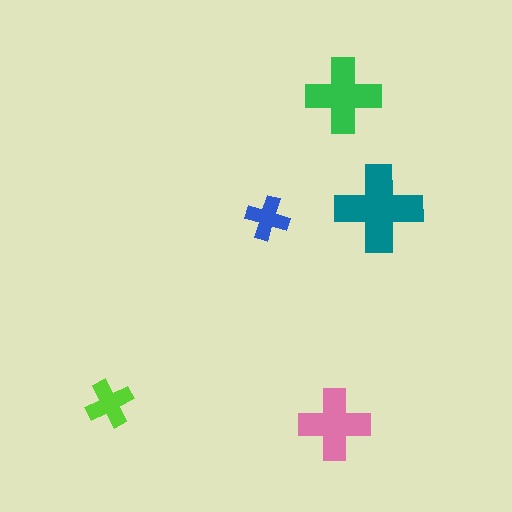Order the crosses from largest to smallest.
the teal one, the green one, the pink one, the lime one, the blue one.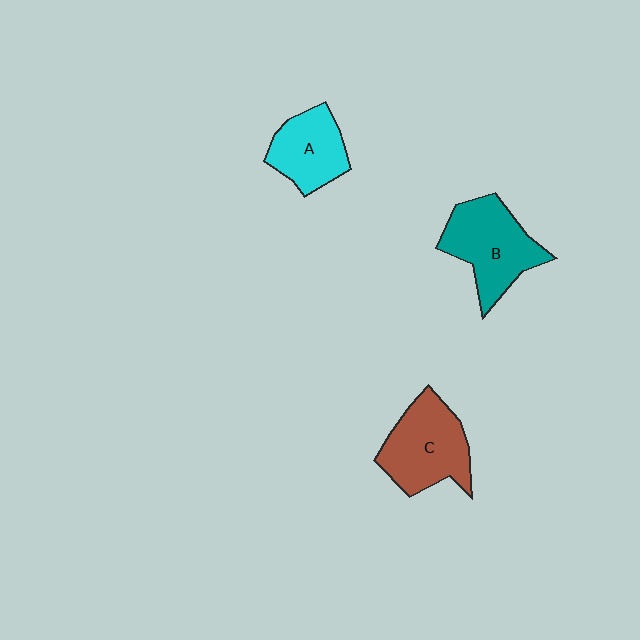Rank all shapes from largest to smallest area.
From largest to smallest: B (teal), C (brown), A (cyan).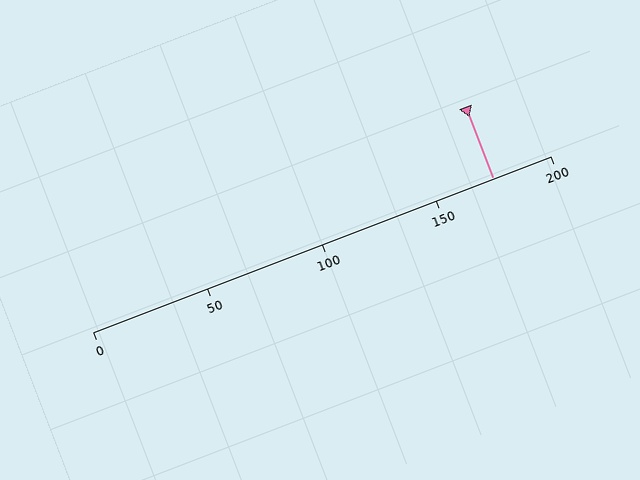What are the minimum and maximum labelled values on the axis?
The axis runs from 0 to 200.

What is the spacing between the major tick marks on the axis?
The major ticks are spaced 50 apart.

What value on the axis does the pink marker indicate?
The marker indicates approximately 175.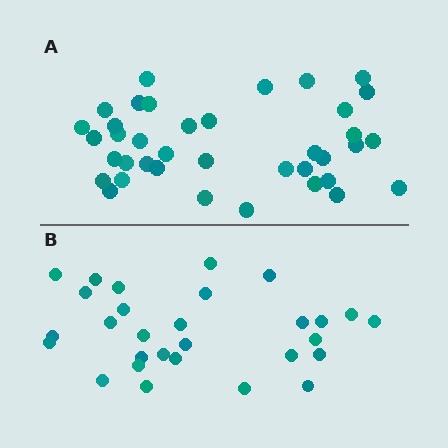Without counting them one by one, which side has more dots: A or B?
Region A (the top region) has more dots.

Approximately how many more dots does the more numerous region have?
Region A has roughly 8 or so more dots than region B.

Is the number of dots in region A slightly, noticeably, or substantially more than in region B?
Region A has noticeably more, but not dramatically so. The ratio is roughly 1.3 to 1.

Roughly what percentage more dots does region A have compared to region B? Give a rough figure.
About 30% more.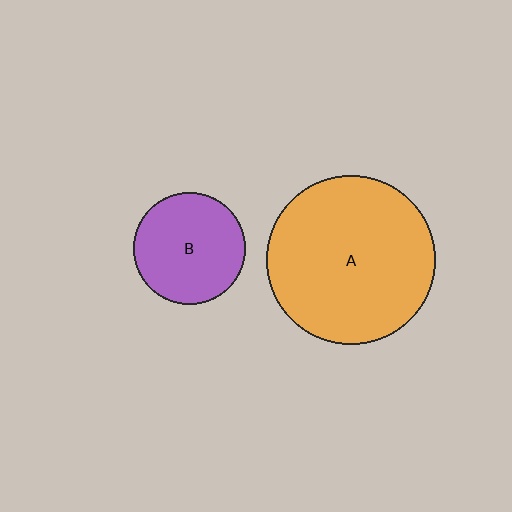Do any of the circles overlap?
No, none of the circles overlap.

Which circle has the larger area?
Circle A (orange).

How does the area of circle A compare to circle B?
Approximately 2.3 times.